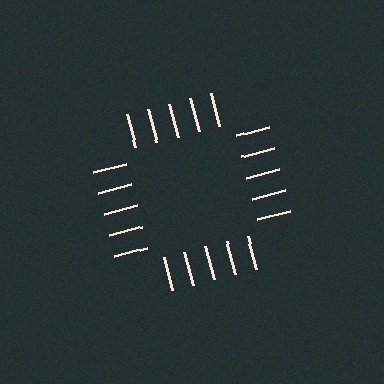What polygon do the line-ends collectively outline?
An illusory square — the line segments terminate on its edges but no continuous stroke is drawn.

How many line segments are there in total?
20 — 5 along each of the 4 edges.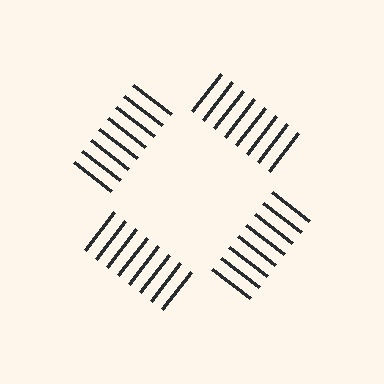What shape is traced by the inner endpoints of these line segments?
An illusory square — the line segments terminate on its edges but no continuous stroke is drawn.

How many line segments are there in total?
32 — 8 along each of the 4 edges.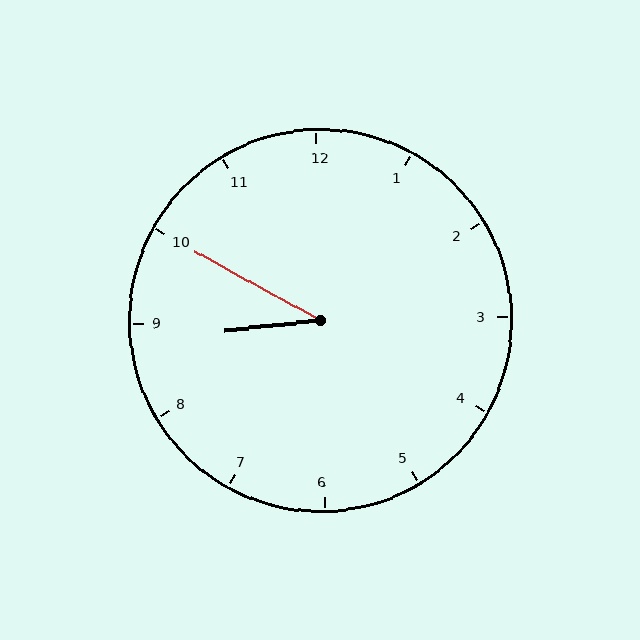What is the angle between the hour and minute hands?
Approximately 35 degrees.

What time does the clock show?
8:50.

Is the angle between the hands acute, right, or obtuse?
It is acute.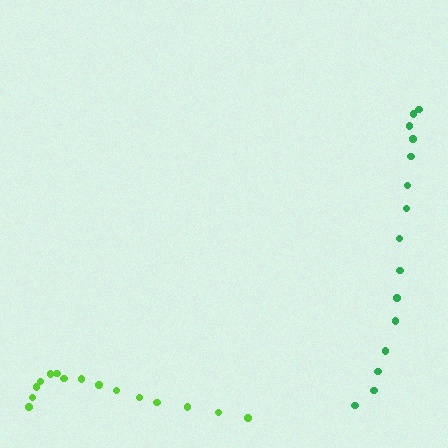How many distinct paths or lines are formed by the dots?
There are 2 distinct paths.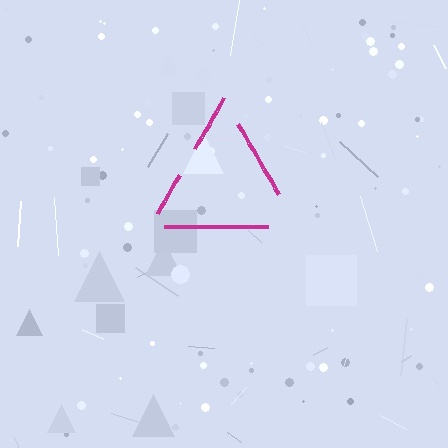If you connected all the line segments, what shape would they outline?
They would outline a triangle.